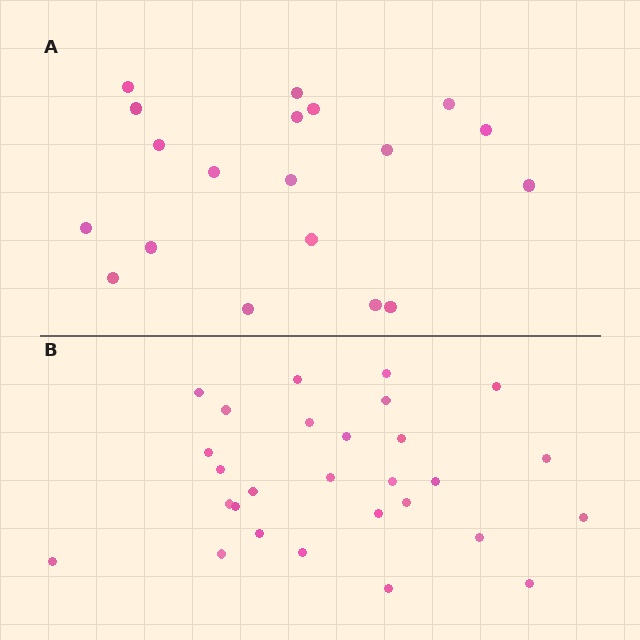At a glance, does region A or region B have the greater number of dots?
Region B (the bottom region) has more dots.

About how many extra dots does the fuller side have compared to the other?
Region B has roughly 8 or so more dots than region A.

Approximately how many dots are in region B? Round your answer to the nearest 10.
About 30 dots. (The exact count is 28, which rounds to 30.)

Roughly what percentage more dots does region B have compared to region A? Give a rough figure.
About 45% more.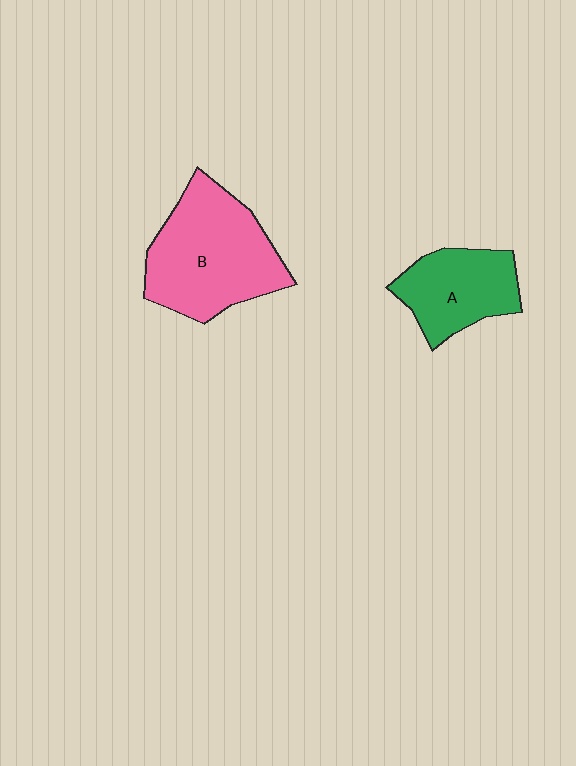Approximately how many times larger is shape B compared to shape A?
Approximately 1.6 times.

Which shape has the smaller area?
Shape A (green).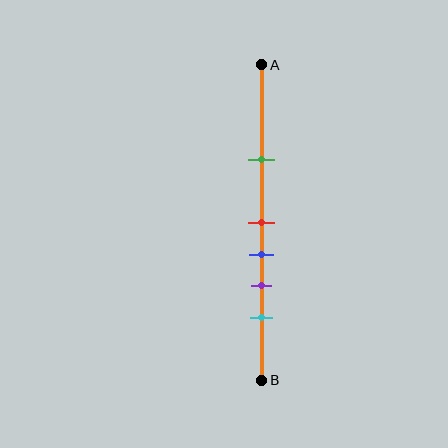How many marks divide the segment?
There are 5 marks dividing the segment.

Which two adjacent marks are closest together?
The red and blue marks are the closest adjacent pair.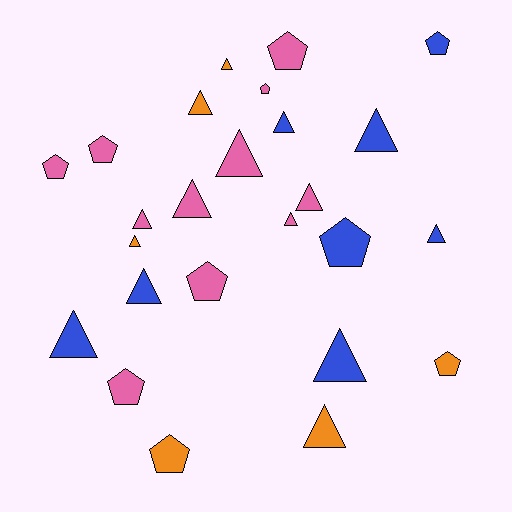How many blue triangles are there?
There are 6 blue triangles.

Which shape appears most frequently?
Triangle, with 15 objects.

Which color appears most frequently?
Pink, with 11 objects.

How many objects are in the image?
There are 25 objects.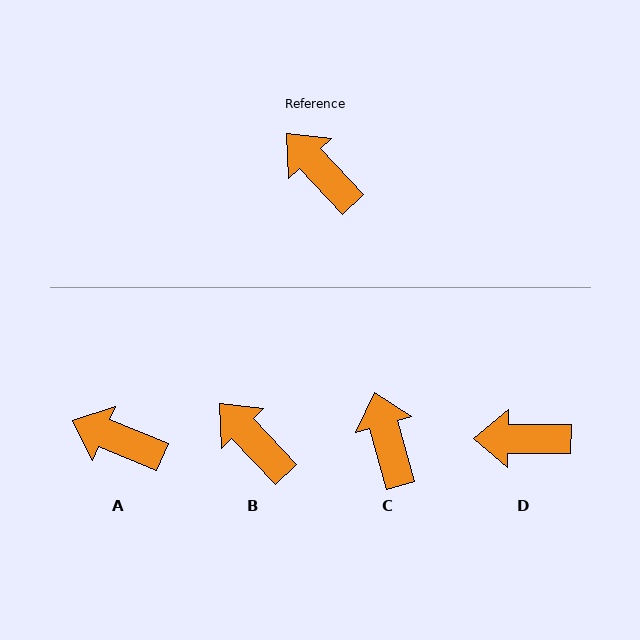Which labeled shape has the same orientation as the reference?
B.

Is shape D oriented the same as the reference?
No, it is off by about 46 degrees.